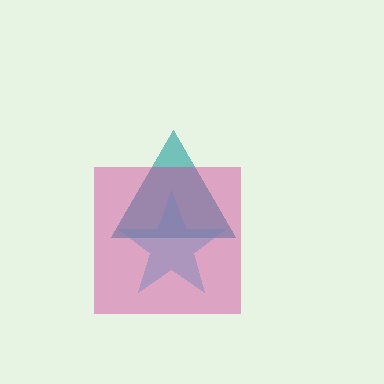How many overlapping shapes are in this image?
There are 3 overlapping shapes in the image.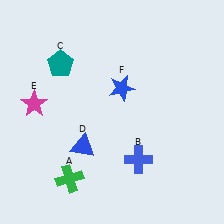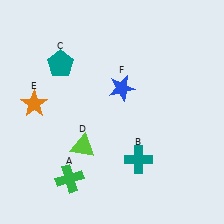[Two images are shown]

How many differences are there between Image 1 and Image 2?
There are 3 differences between the two images.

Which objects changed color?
B changed from blue to teal. D changed from blue to lime. E changed from magenta to orange.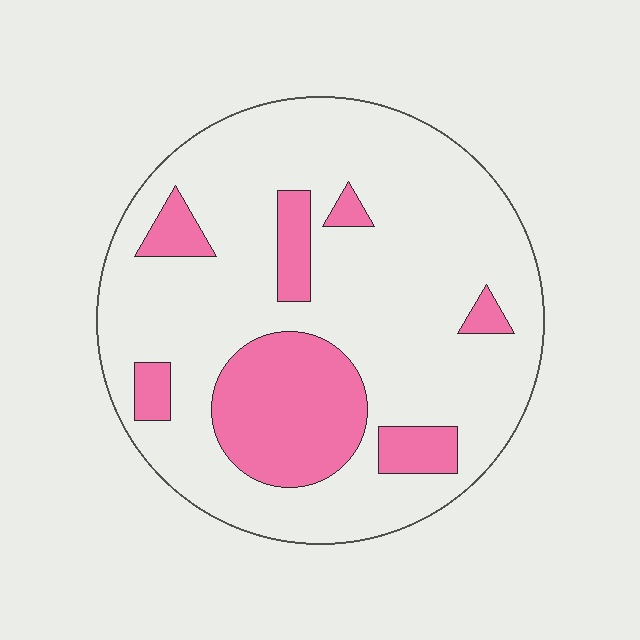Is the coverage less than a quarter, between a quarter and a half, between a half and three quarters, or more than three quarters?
Less than a quarter.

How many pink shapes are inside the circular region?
7.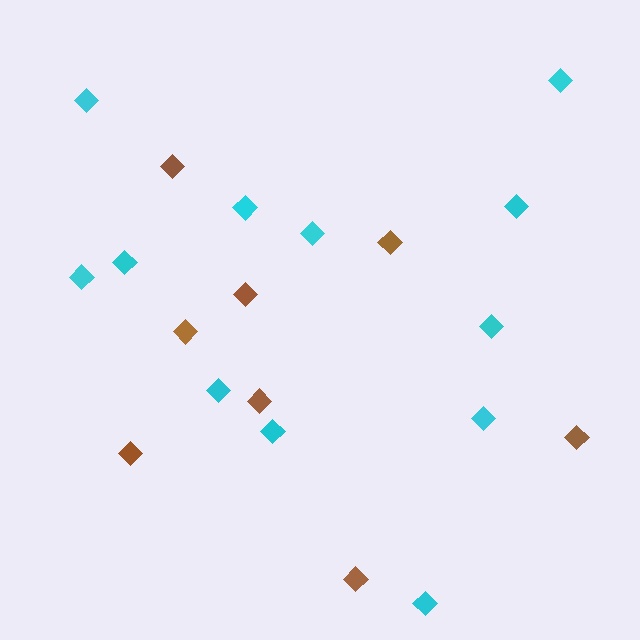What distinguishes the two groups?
There are 2 groups: one group of brown diamonds (8) and one group of cyan diamonds (12).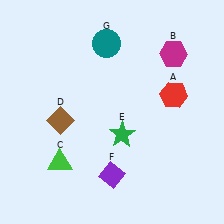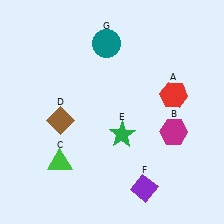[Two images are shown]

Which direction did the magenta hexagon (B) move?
The magenta hexagon (B) moved down.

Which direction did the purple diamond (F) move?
The purple diamond (F) moved right.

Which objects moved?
The objects that moved are: the magenta hexagon (B), the purple diamond (F).